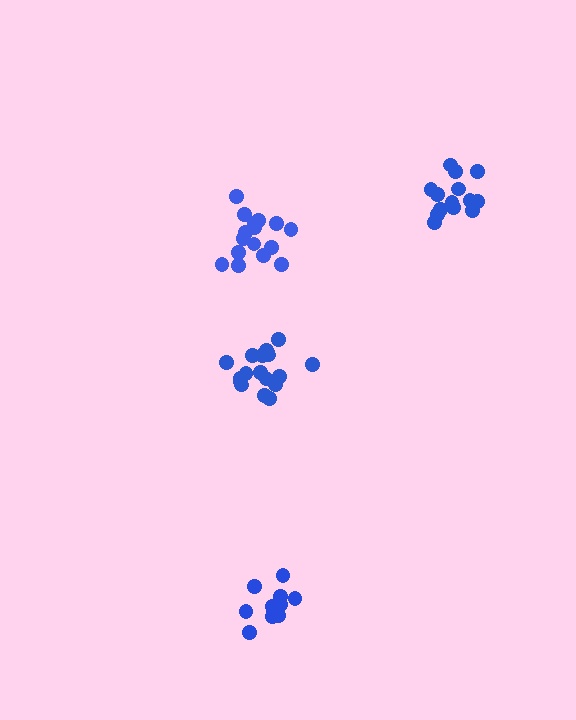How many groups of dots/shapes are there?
There are 4 groups.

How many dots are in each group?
Group 1: 12 dots, Group 2: 14 dots, Group 3: 16 dots, Group 4: 18 dots (60 total).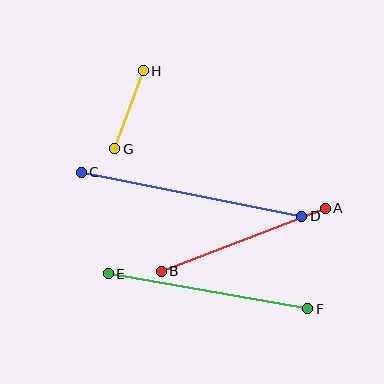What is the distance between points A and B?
The distance is approximately 176 pixels.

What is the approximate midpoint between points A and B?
The midpoint is at approximately (243, 240) pixels.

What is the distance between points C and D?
The distance is approximately 225 pixels.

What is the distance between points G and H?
The distance is approximately 83 pixels.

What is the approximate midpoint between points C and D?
The midpoint is at approximately (192, 194) pixels.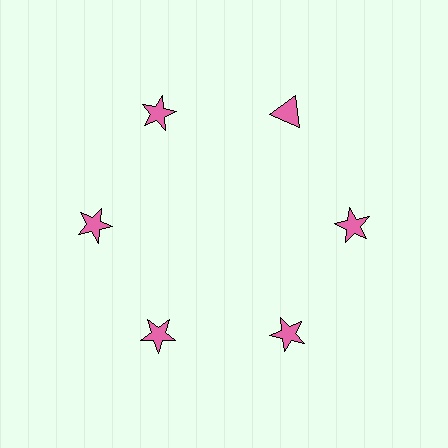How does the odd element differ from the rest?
It has a different shape: triangle instead of star.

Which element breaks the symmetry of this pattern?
The pink triangle at roughly the 1 o'clock position breaks the symmetry. All other shapes are pink stars.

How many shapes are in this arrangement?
There are 6 shapes arranged in a ring pattern.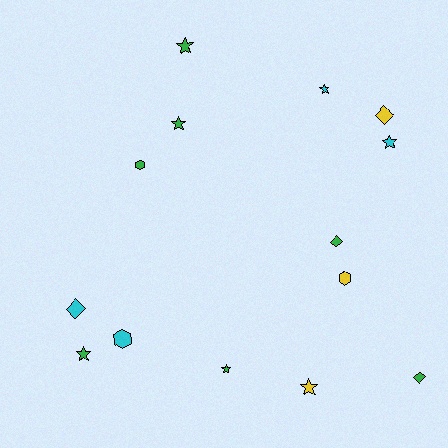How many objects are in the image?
There are 14 objects.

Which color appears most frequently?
Green, with 7 objects.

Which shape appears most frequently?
Star, with 7 objects.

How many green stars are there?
There are 4 green stars.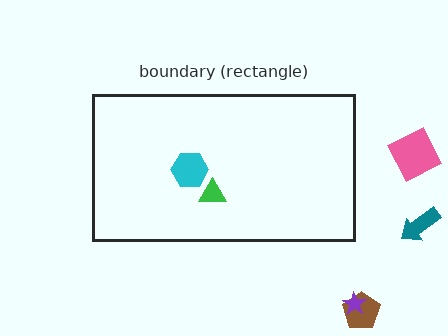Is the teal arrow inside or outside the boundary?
Outside.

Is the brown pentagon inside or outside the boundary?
Outside.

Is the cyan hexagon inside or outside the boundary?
Inside.